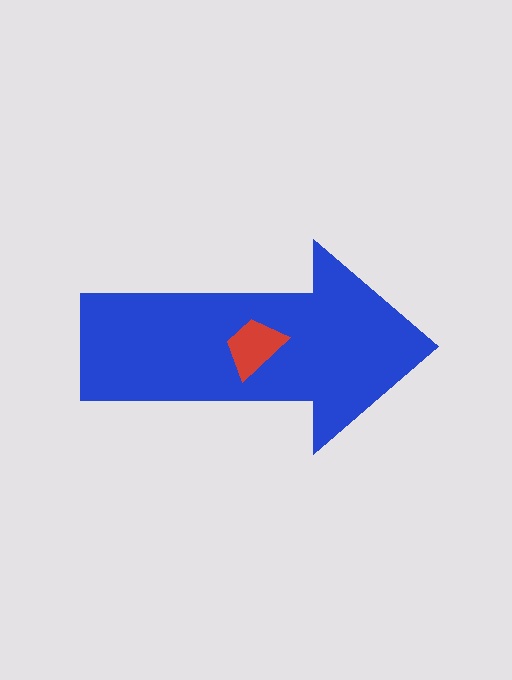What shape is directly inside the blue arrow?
The red trapezoid.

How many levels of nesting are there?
2.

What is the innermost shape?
The red trapezoid.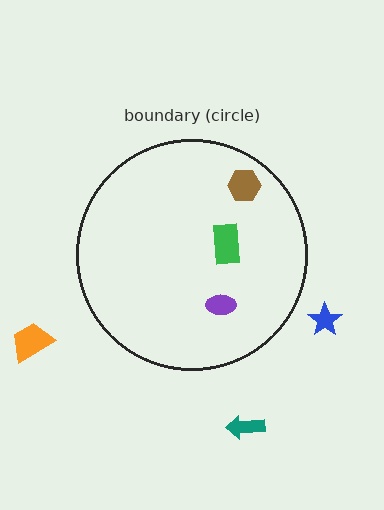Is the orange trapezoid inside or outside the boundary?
Outside.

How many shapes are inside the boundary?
3 inside, 3 outside.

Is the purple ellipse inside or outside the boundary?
Inside.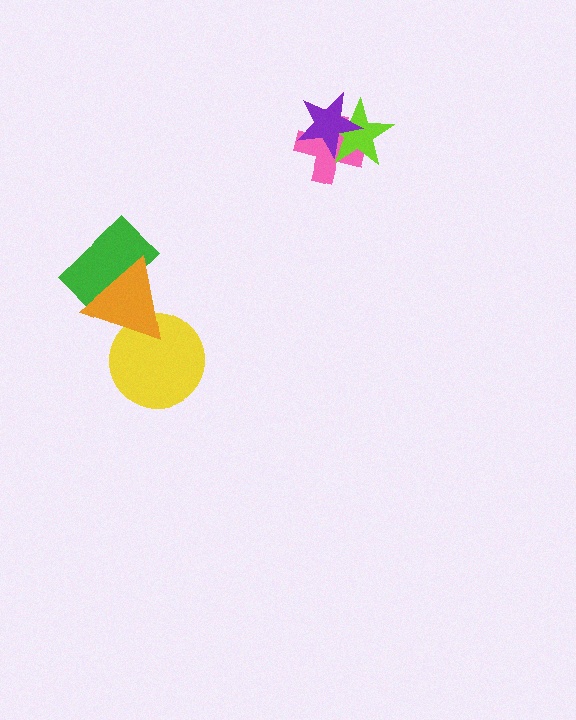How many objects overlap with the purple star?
2 objects overlap with the purple star.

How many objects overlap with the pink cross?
2 objects overlap with the pink cross.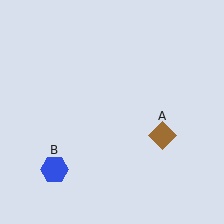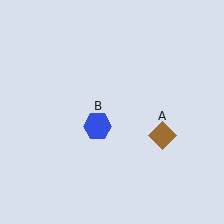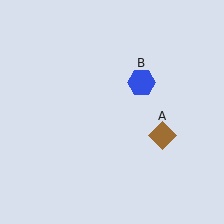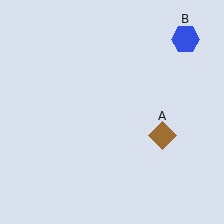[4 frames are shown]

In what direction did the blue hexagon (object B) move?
The blue hexagon (object B) moved up and to the right.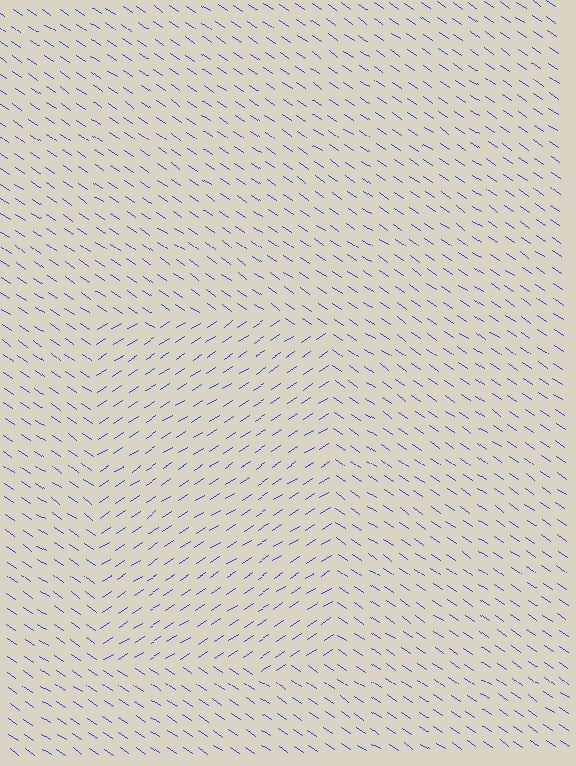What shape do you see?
I see a rectangle.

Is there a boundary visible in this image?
Yes, there is a texture boundary formed by a change in line orientation.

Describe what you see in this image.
The image is filled with small blue line segments. A rectangle region in the image has lines oriented differently from the surrounding lines, creating a visible texture boundary.